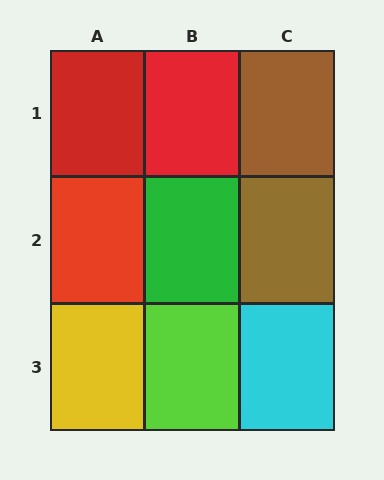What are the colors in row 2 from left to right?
Red, green, brown.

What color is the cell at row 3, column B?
Lime.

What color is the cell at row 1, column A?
Red.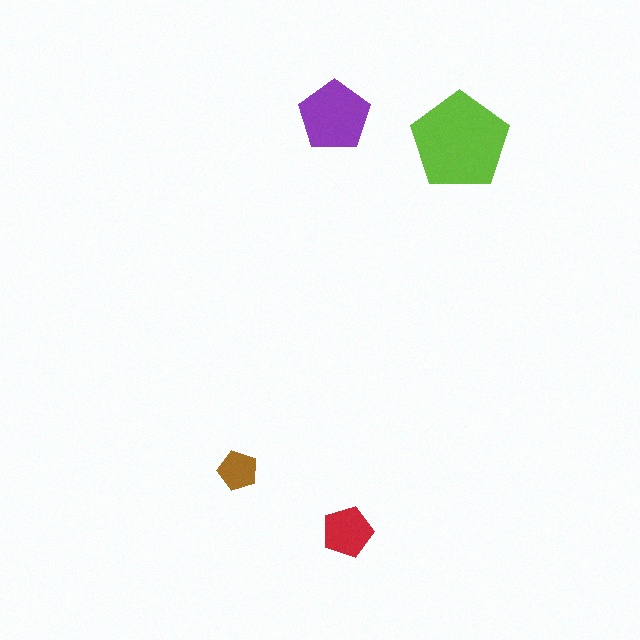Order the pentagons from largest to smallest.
the lime one, the purple one, the red one, the brown one.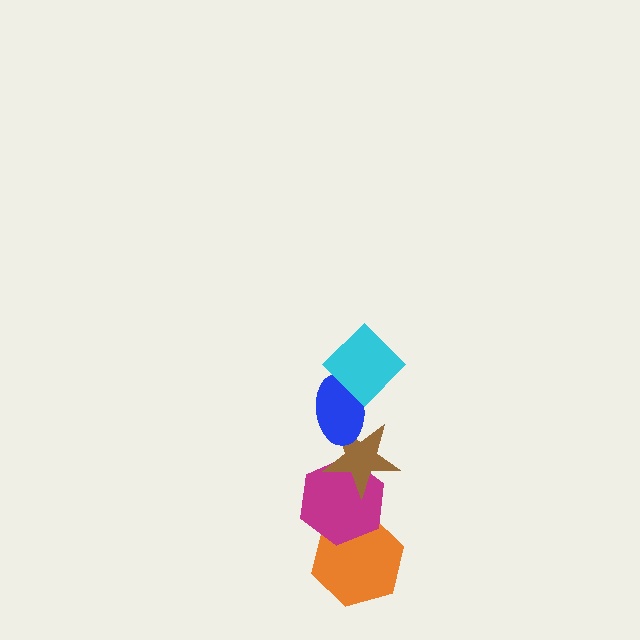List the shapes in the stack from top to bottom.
From top to bottom: the cyan diamond, the blue ellipse, the brown star, the magenta hexagon, the orange hexagon.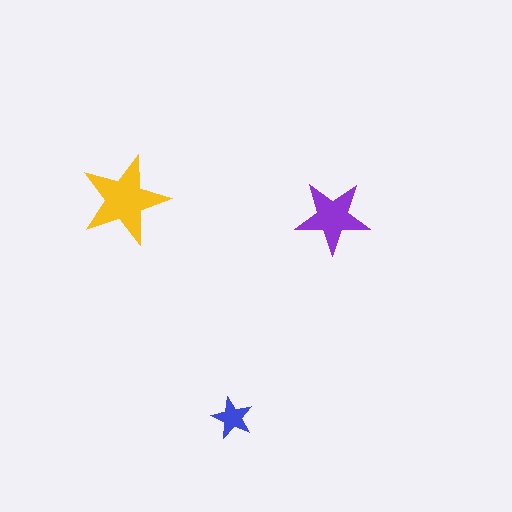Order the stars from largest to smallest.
the yellow one, the purple one, the blue one.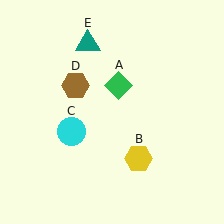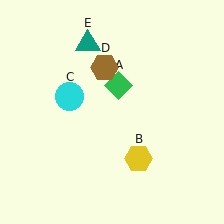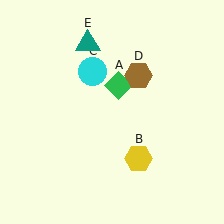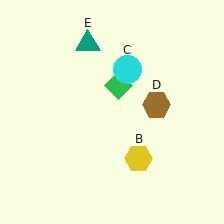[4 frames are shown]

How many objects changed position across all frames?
2 objects changed position: cyan circle (object C), brown hexagon (object D).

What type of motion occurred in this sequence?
The cyan circle (object C), brown hexagon (object D) rotated clockwise around the center of the scene.